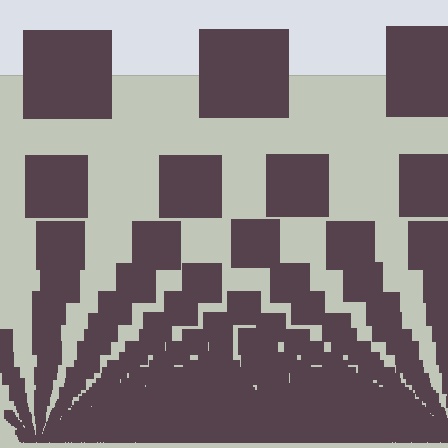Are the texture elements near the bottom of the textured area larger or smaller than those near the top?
Smaller. The gradient is inverted — elements near the bottom are smaller and denser.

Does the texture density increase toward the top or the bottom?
Density increases toward the bottom.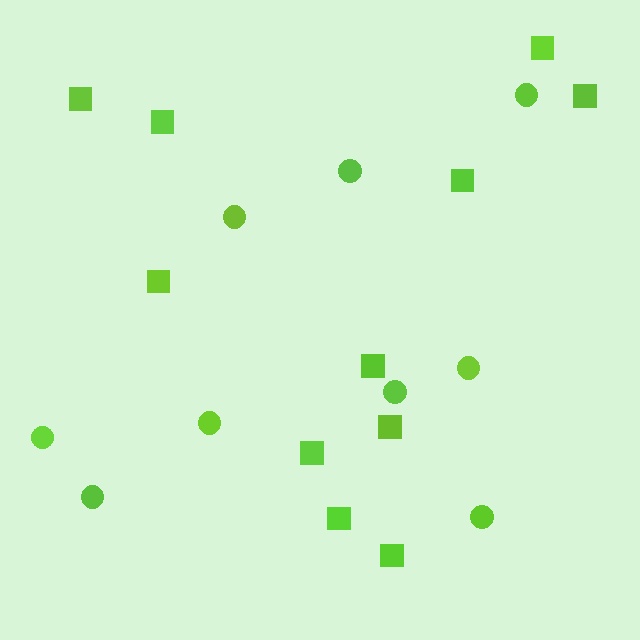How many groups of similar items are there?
There are 2 groups: one group of squares (11) and one group of circles (9).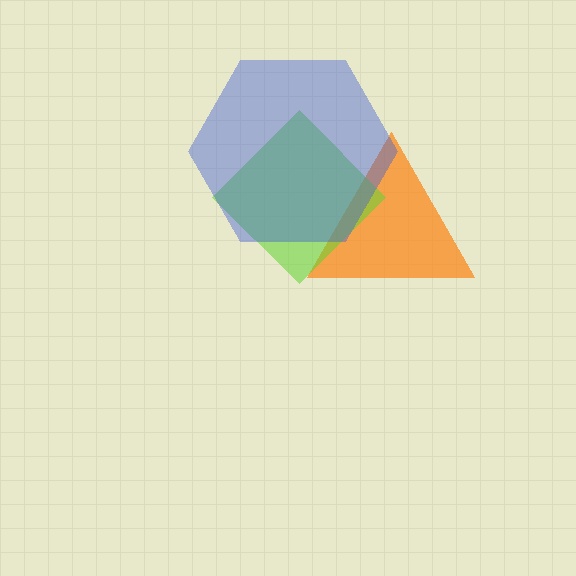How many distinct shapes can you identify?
There are 3 distinct shapes: an orange triangle, a lime diamond, a blue hexagon.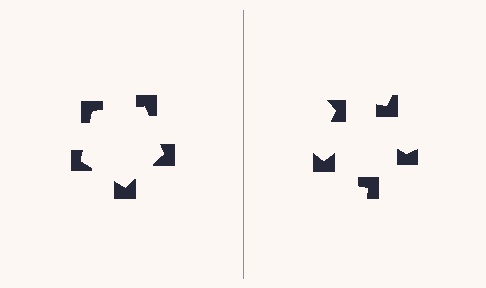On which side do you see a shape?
An illusory pentagon appears on the left side. On the right side the wedge cuts are rotated, so no coherent shape forms.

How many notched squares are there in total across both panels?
10 — 5 on each side.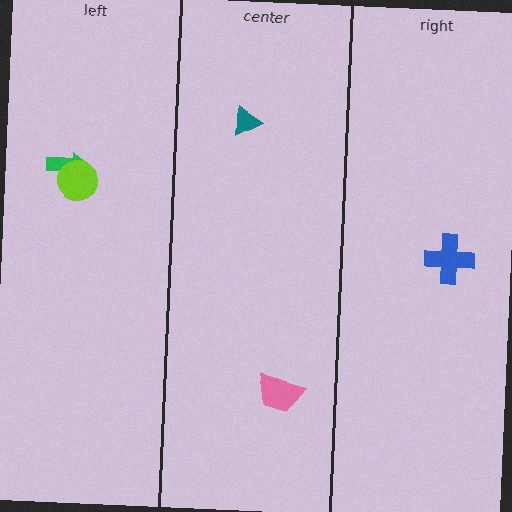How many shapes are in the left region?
2.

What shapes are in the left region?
The green arrow, the lime circle.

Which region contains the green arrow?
The left region.